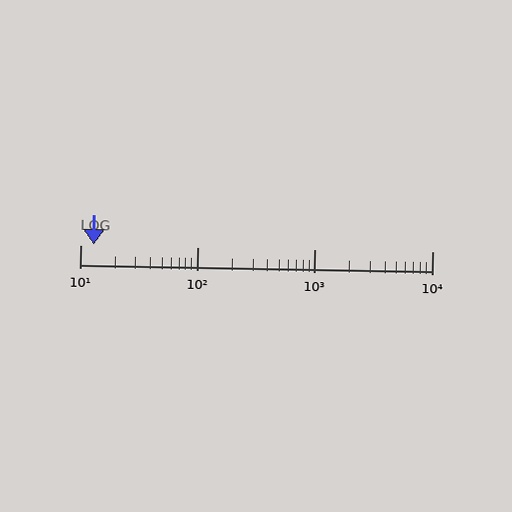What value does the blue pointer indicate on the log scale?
The pointer indicates approximately 13.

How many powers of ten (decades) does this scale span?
The scale spans 3 decades, from 10 to 10000.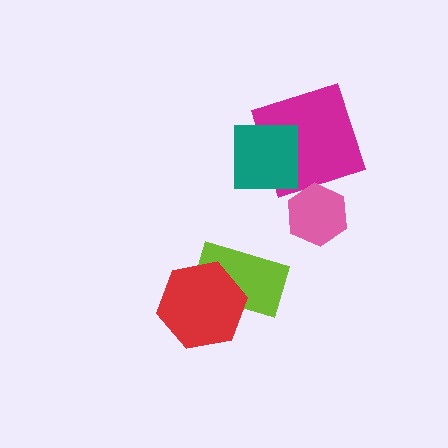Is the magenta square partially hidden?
Yes, it is partially covered by another shape.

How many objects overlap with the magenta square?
1 object overlaps with the magenta square.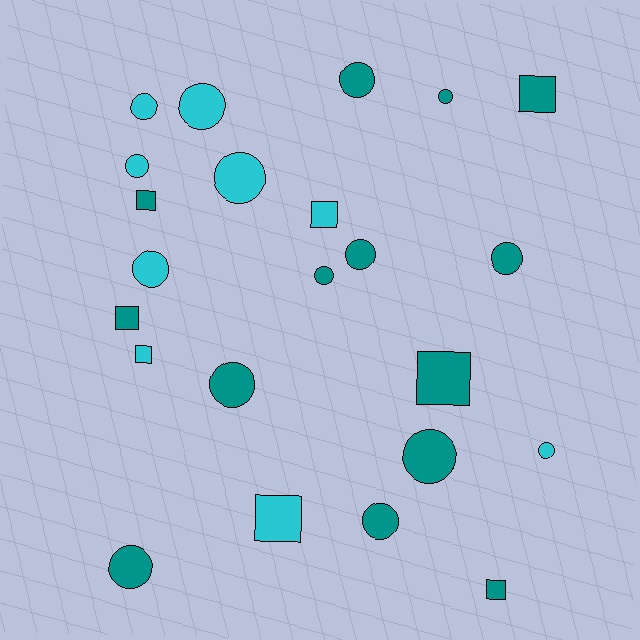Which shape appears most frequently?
Circle, with 15 objects.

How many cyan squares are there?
There are 3 cyan squares.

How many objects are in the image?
There are 23 objects.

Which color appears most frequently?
Teal, with 14 objects.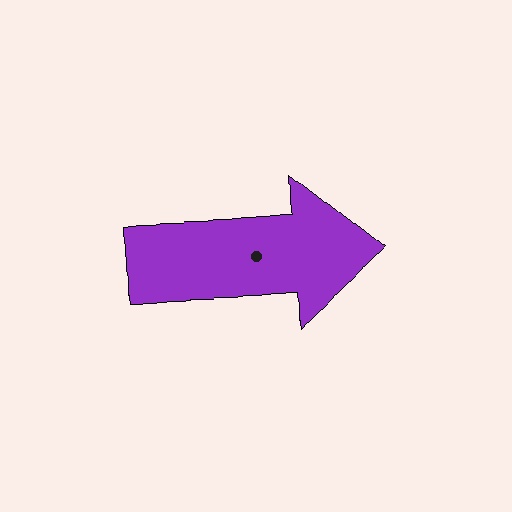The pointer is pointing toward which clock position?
Roughly 3 o'clock.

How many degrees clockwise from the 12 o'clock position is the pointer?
Approximately 88 degrees.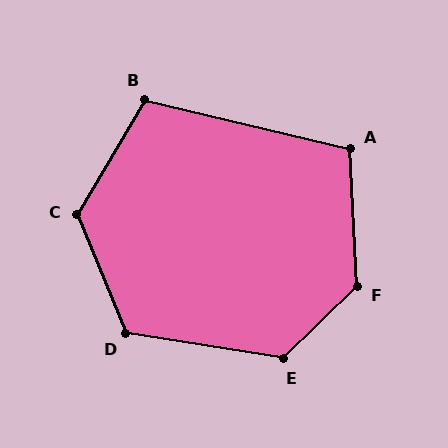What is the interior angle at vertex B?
Approximately 107 degrees (obtuse).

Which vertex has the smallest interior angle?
A, at approximately 106 degrees.